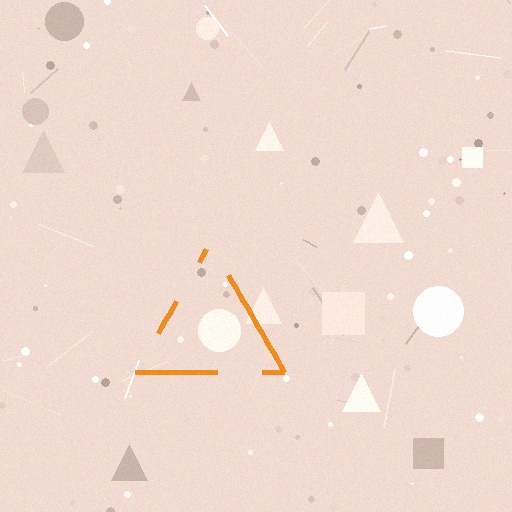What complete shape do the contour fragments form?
The contour fragments form a triangle.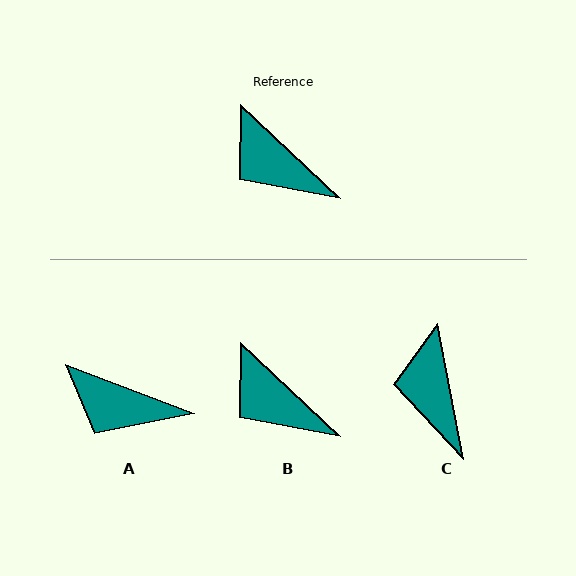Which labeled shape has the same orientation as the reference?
B.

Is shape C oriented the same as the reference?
No, it is off by about 36 degrees.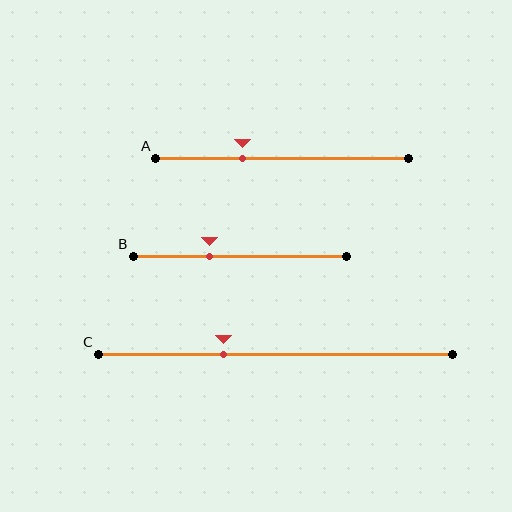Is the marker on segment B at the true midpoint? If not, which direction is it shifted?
No, the marker on segment B is shifted to the left by about 15% of the segment length.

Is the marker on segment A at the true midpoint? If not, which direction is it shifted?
No, the marker on segment A is shifted to the left by about 16% of the segment length.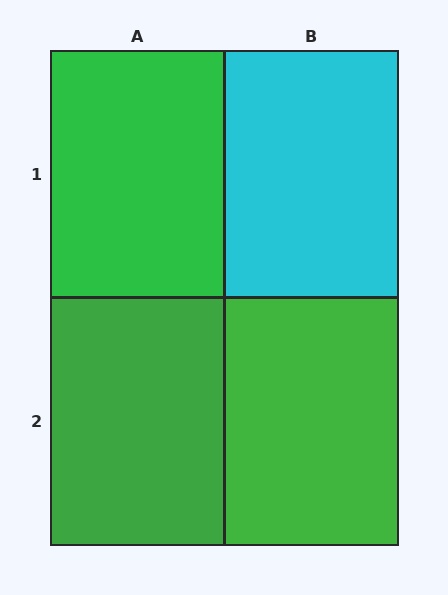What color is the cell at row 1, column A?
Green.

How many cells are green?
3 cells are green.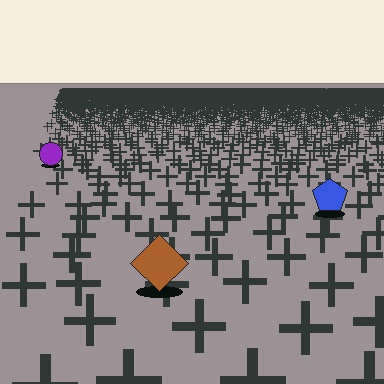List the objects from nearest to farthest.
From nearest to farthest: the brown diamond, the blue pentagon, the purple circle.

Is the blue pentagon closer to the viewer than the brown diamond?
No. The brown diamond is closer — you can tell from the texture gradient: the ground texture is coarser near it.